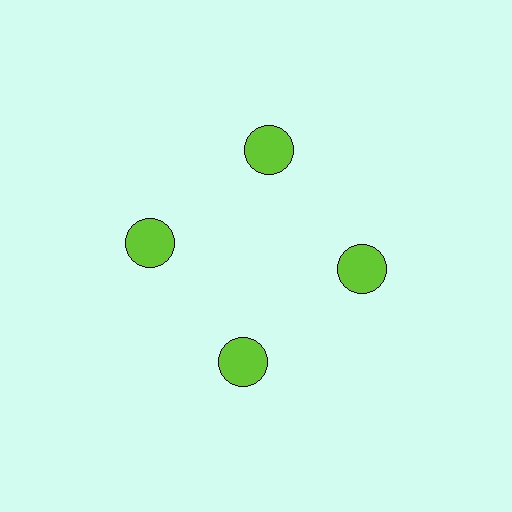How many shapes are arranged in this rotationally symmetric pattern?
There are 4 shapes, arranged in 4 groups of 1.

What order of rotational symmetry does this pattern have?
This pattern has 4-fold rotational symmetry.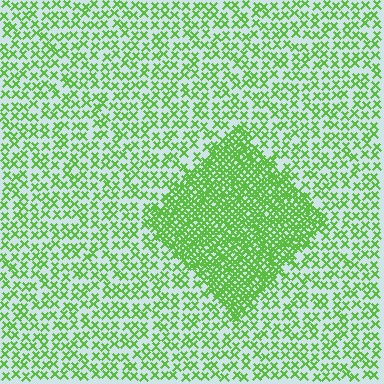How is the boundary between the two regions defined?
The boundary is defined by a change in element density (approximately 2.5x ratio). All elements are the same color, size, and shape.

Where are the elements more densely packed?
The elements are more densely packed inside the diamond boundary.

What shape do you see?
I see a diamond.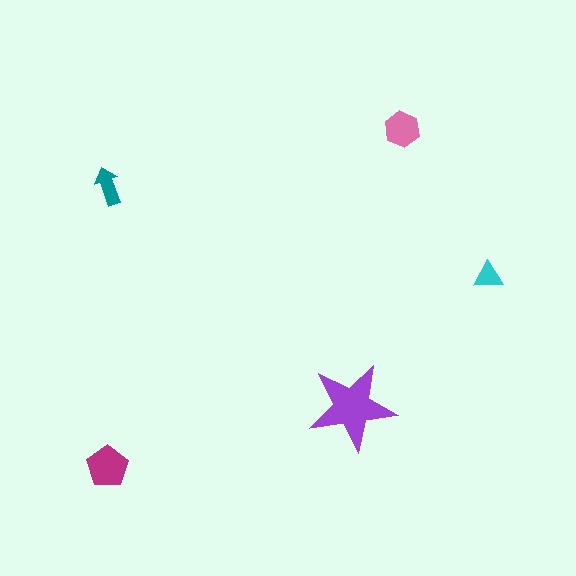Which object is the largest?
The purple star.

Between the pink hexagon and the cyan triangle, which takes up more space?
The pink hexagon.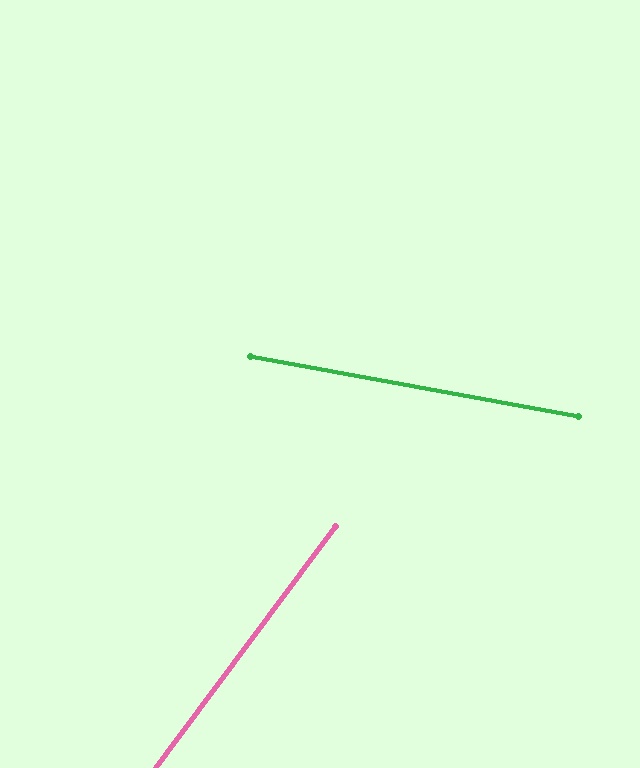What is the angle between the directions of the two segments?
Approximately 64 degrees.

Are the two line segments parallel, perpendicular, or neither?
Neither parallel nor perpendicular — they differ by about 64°.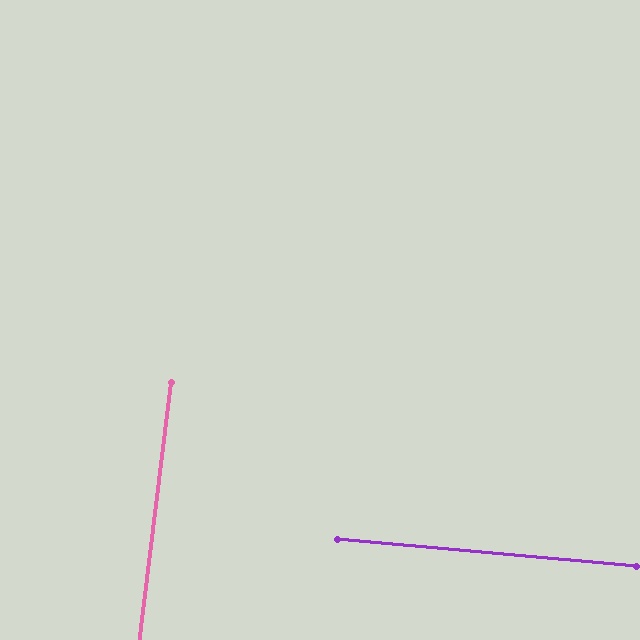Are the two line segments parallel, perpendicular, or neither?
Perpendicular — they meet at approximately 88°.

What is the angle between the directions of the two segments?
Approximately 88 degrees.